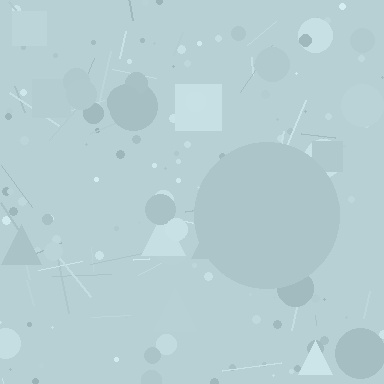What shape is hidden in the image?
A circle is hidden in the image.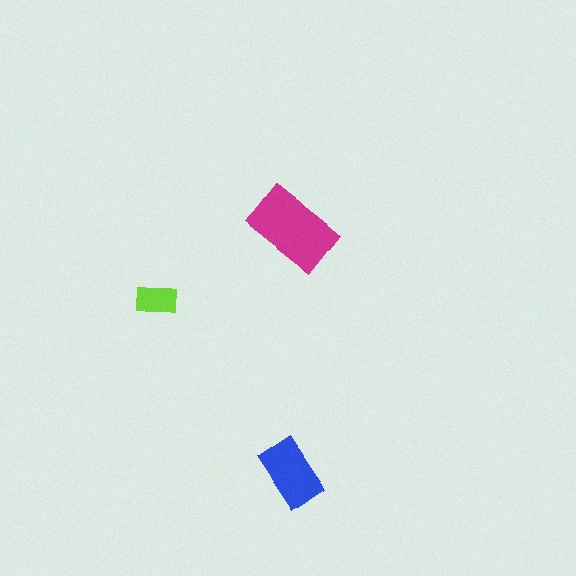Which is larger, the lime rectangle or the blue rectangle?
The blue one.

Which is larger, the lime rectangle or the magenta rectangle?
The magenta one.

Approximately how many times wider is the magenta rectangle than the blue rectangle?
About 1.5 times wider.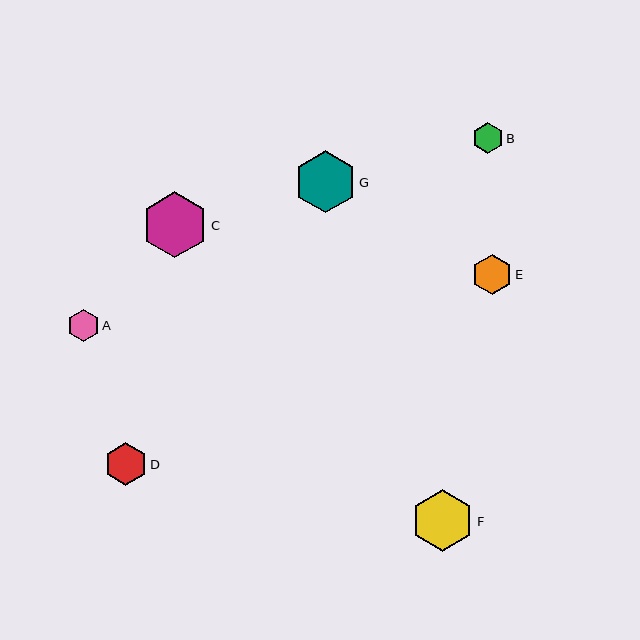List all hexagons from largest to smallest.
From largest to smallest: C, G, F, D, E, A, B.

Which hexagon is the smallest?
Hexagon B is the smallest with a size of approximately 31 pixels.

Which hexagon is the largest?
Hexagon C is the largest with a size of approximately 65 pixels.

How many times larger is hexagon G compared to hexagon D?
Hexagon G is approximately 1.4 times the size of hexagon D.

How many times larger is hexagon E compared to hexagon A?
Hexagon E is approximately 1.3 times the size of hexagon A.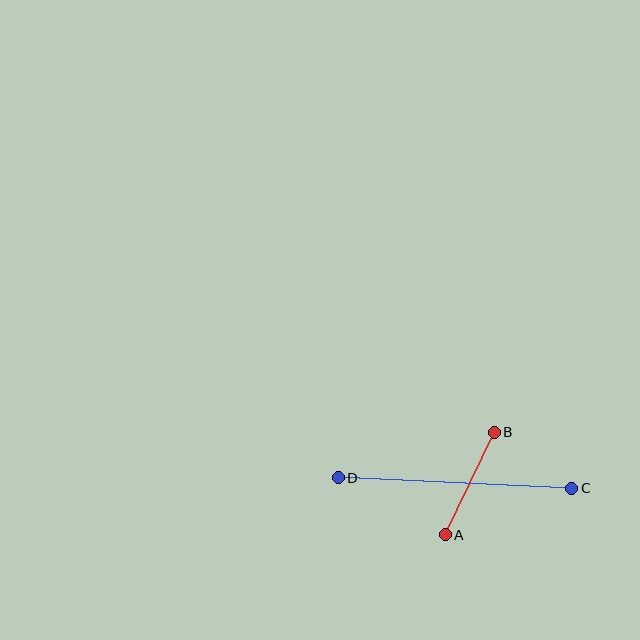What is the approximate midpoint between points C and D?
The midpoint is at approximately (455, 483) pixels.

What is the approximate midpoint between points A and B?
The midpoint is at approximately (470, 484) pixels.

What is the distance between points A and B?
The distance is approximately 114 pixels.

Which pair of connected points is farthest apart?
Points C and D are farthest apart.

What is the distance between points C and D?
The distance is approximately 234 pixels.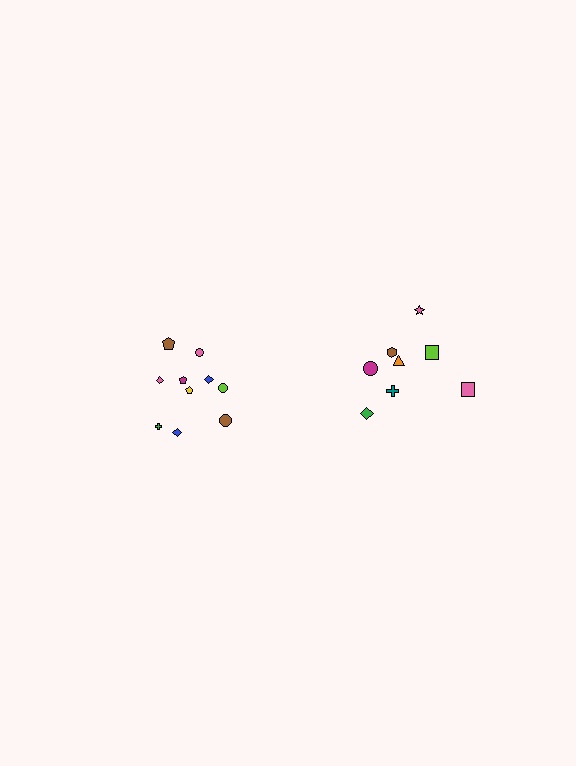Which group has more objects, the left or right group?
The left group.